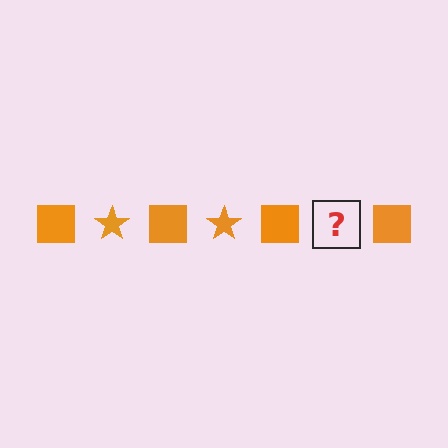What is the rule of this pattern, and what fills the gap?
The rule is that the pattern cycles through square, star shapes in orange. The gap should be filled with an orange star.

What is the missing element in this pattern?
The missing element is an orange star.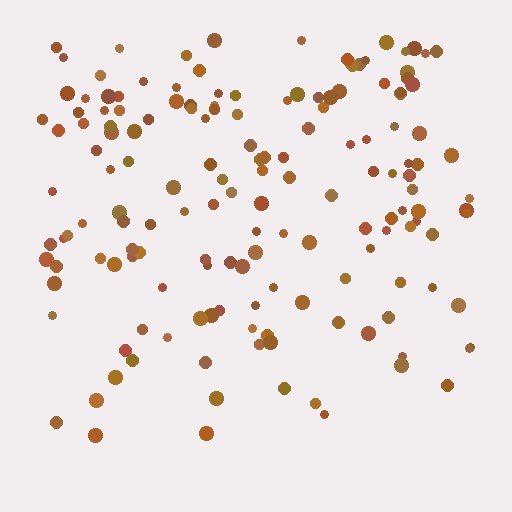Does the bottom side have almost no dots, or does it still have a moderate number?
Still a moderate number, just noticeably fewer than the top.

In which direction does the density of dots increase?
From bottom to top, with the top side densest.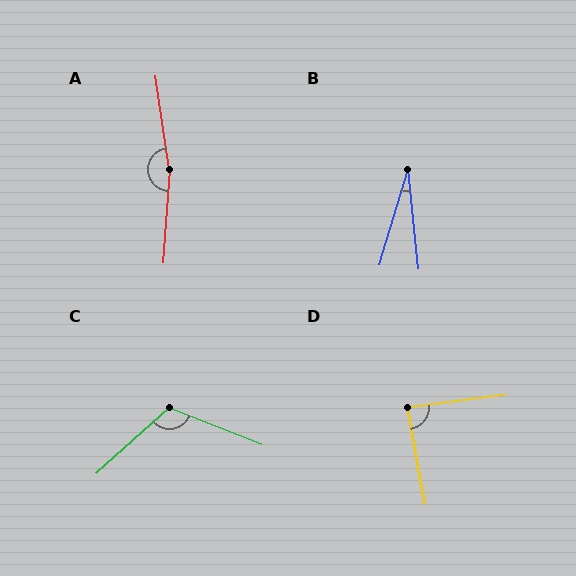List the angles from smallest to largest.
B (23°), D (87°), C (116°), A (167°).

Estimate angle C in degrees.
Approximately 116 degrees.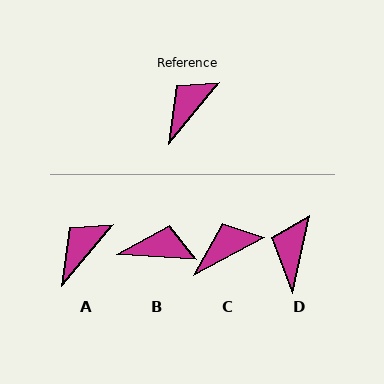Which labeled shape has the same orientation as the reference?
A.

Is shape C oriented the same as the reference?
No, it is off by about 22 degrees.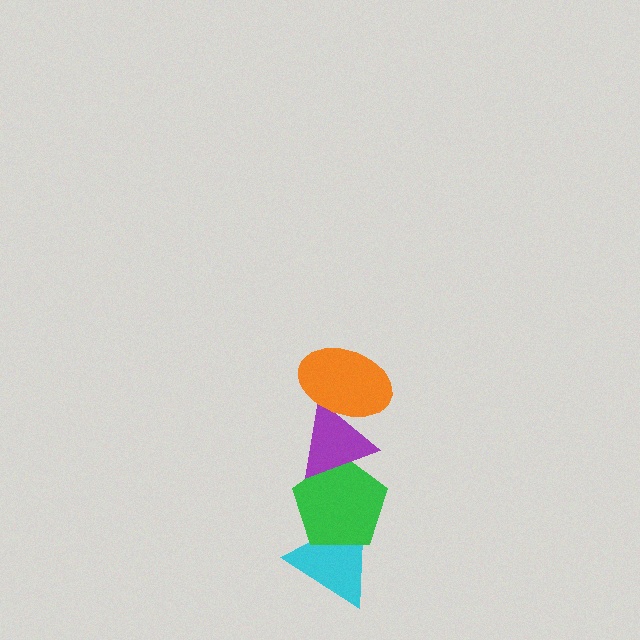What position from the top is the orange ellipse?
The orange ellipse is 1st from the top.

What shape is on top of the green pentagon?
The purple triangle is on top of the green pentagon.